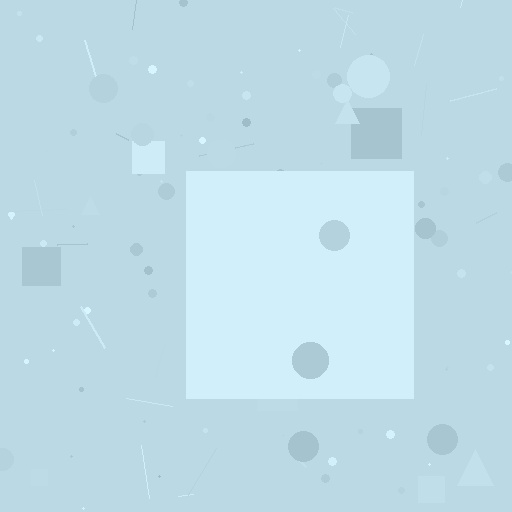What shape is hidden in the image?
A square is hidden in the image.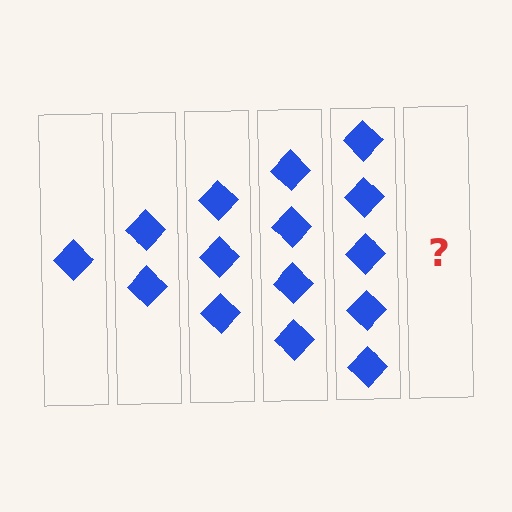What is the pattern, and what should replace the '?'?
The pattern is that each step adds one more diamond. The '?' should be 6 diamonds.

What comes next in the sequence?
The next element should be 6 diamonds.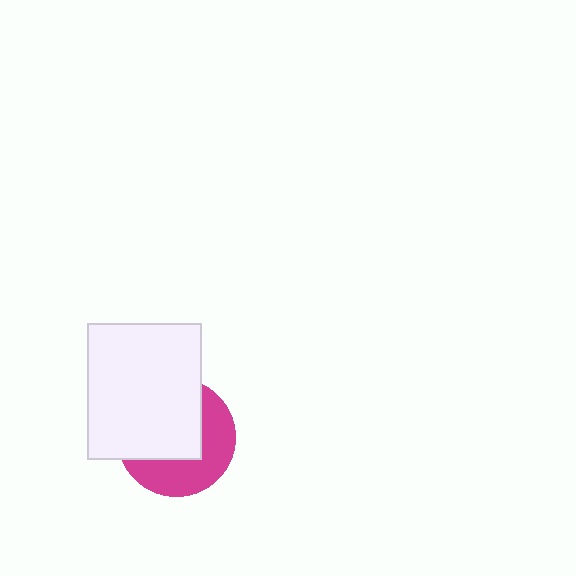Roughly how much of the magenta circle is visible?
About half of it is visible (roughly 46%).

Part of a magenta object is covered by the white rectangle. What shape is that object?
It is a circle.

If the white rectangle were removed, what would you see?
You would see the complete magenta circle.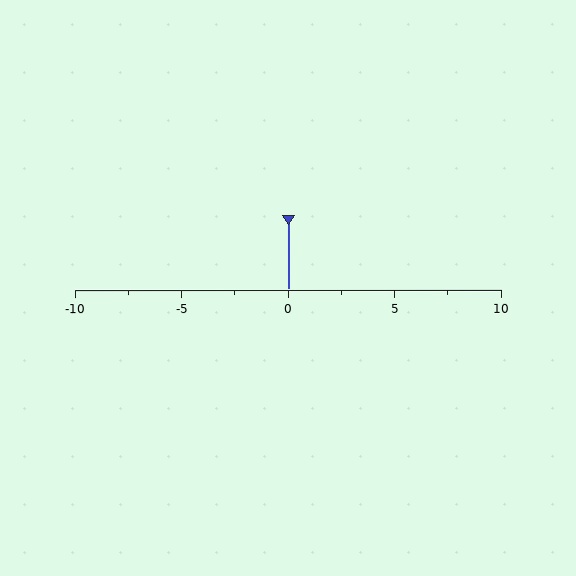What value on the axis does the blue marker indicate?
The marker indicates approximately 0.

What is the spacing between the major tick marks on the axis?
The major ticks are spaced 5 apart.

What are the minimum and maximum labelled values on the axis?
The axis runs from -10 to 10.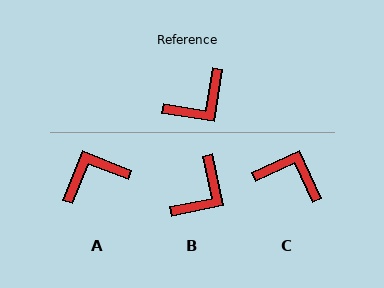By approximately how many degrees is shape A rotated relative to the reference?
Approximately 167 degrees counter-clockwise.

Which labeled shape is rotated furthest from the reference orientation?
A, about 167 degrees away.